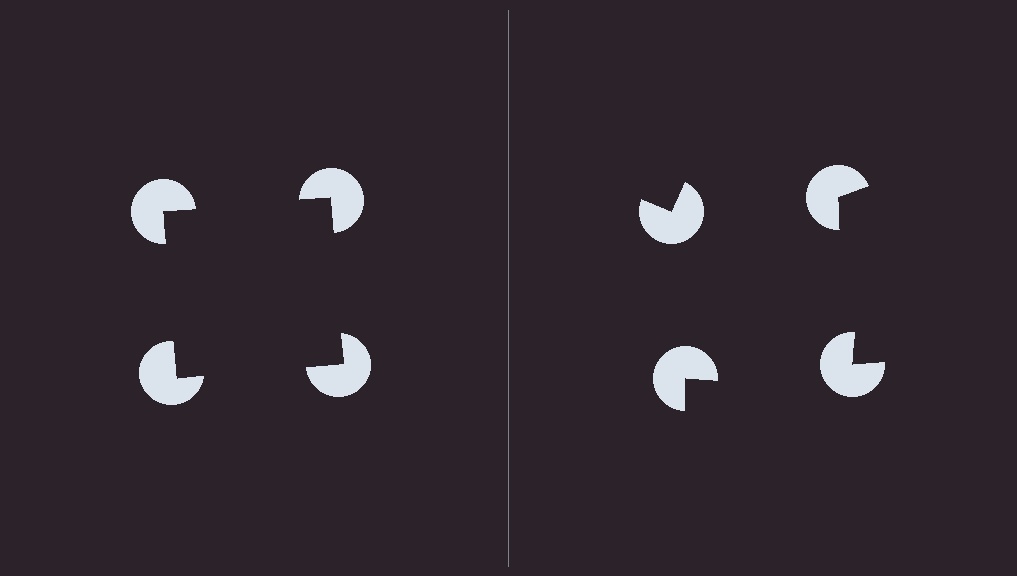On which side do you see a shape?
An illusory square appears on the left side. On the right side the wedge cuts are rotated, so no coherent shape forms.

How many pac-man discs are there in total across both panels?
8 — 4 on each side.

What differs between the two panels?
The pac-man discs are positioned identically on both sides; only the wedge orientations differ. On the left they align to a square; on the right they are misaligned.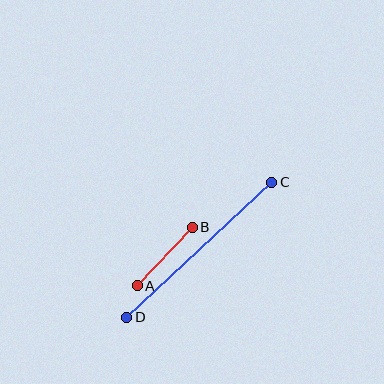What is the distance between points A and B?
The distance is approximately 80 pixels.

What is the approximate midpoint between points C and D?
The midpoint is at approximately (199, 250) pixels.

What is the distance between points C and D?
The distance is approximately 198 pixels.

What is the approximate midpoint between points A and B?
The midpoint is at approximately (165, 256) pixels.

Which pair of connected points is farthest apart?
Points C and D are farthest apart.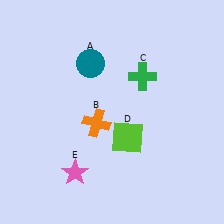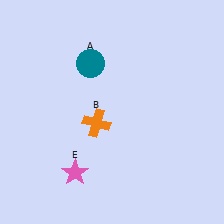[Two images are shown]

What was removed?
The green cross (C), the lime square (D) were removed in Image 2.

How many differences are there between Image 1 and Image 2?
There are 2 differences between the two images.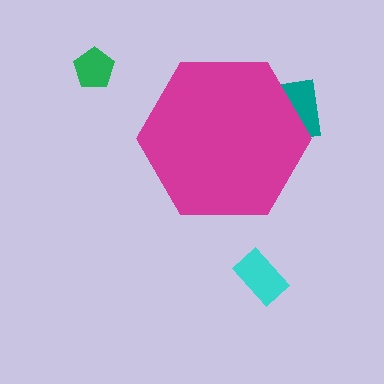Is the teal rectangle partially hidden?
Yes, the teal rectangle is partially hidden behind the magenta hexagon.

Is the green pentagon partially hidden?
No, the green pentagon is fully visible.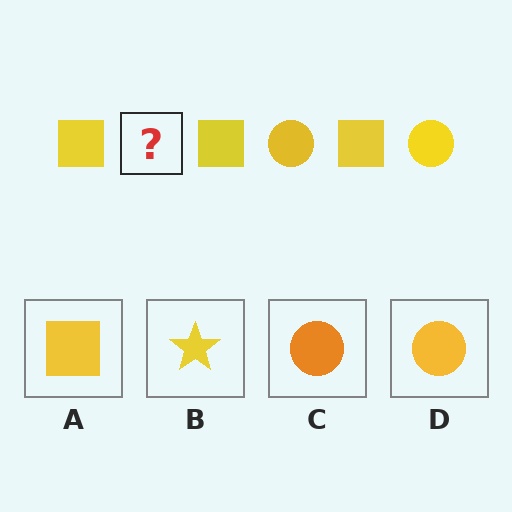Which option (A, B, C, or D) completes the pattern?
D.